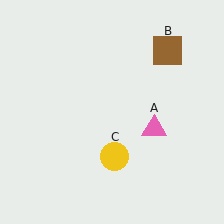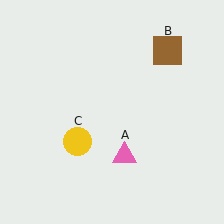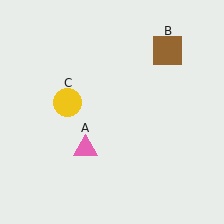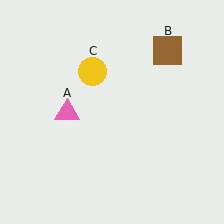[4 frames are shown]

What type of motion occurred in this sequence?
The pink triangle (object A), yellow circle (object C) rotated clockwise around the center of the scene.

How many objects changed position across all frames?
2 objects changed position: pink triangle (object A), yellow circle (object C).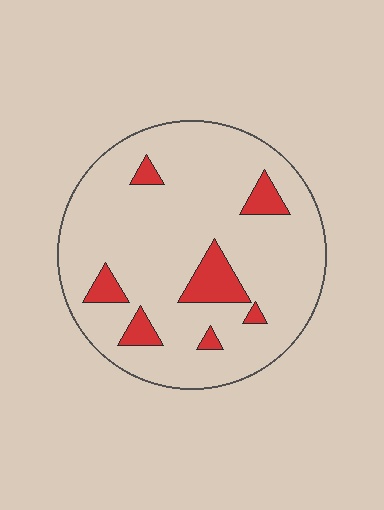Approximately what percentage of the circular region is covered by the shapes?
Approximately 10%.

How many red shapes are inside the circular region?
7.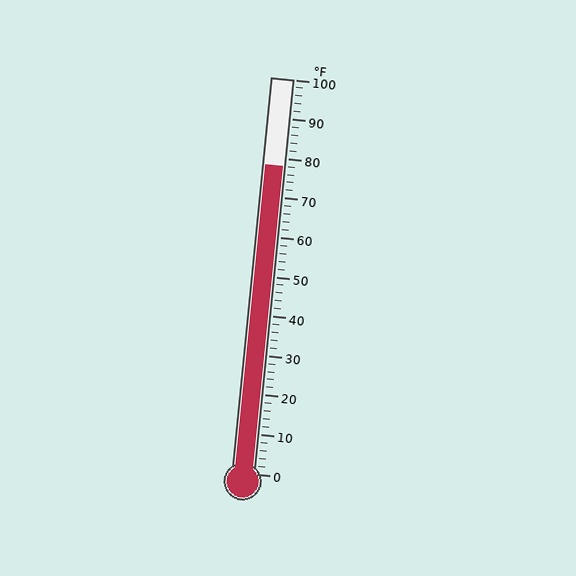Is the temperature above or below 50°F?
The temperature is above 50°F.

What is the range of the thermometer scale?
The thermometer scale ranges from 0°F to 100°F.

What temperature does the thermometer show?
The thermometer shows approximately 78°F.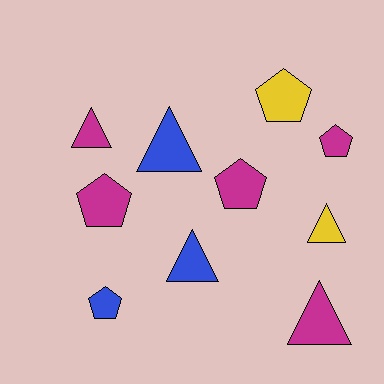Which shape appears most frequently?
Triangle, with 5 objects.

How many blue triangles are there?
There are 2 blue triangles.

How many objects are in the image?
There are 10 objects.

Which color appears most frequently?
Magenta, with 5 objects.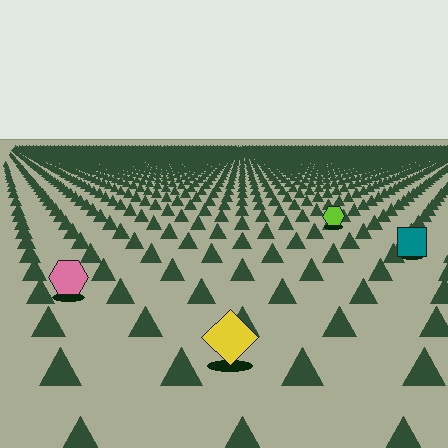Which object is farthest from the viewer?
The lime hexagon is farthest from the viewer. It appears smaller and the ground texture around it is denser.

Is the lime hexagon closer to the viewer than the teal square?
No. The teal square is closer — you can tell from the texture gradient: the ground texture is coarser near it.